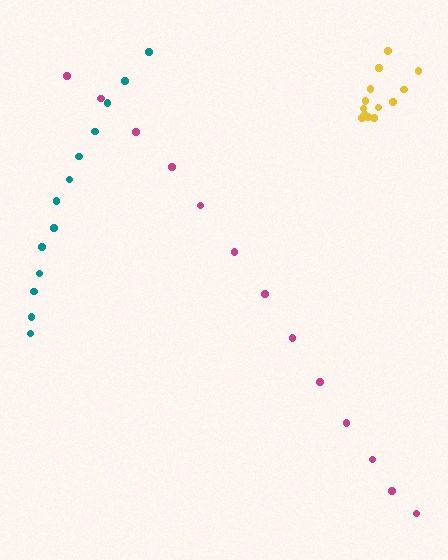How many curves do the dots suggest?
There are 3 distinct paths.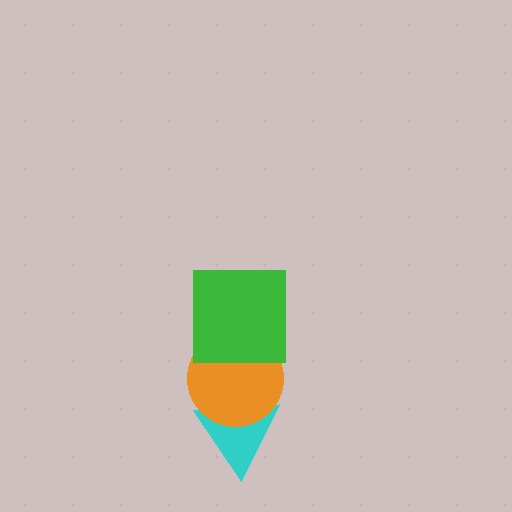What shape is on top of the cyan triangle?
The orange circle is on top of the cyan triangle.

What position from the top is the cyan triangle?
The cyan triangle is 3rd from the top.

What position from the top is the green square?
The green square is 1st from the top.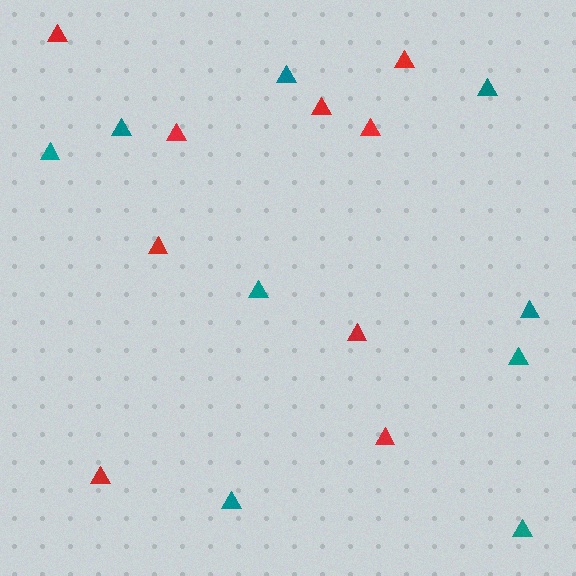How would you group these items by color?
There are 2 groups: one group of teal triangles (9) and one group of red triangles (9).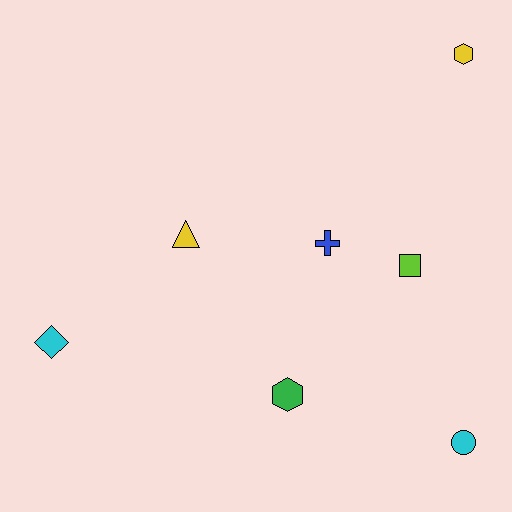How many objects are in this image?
There are 7 objects.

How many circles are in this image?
There is 1 circle.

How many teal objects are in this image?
There are no teal objects.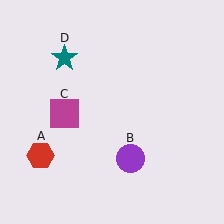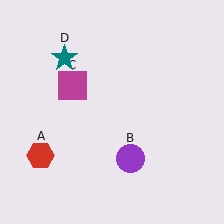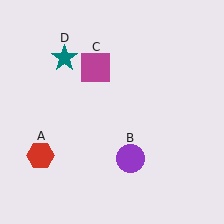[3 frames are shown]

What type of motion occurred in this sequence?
The magenta square (object C) rotated clockwise around the center of the scene.